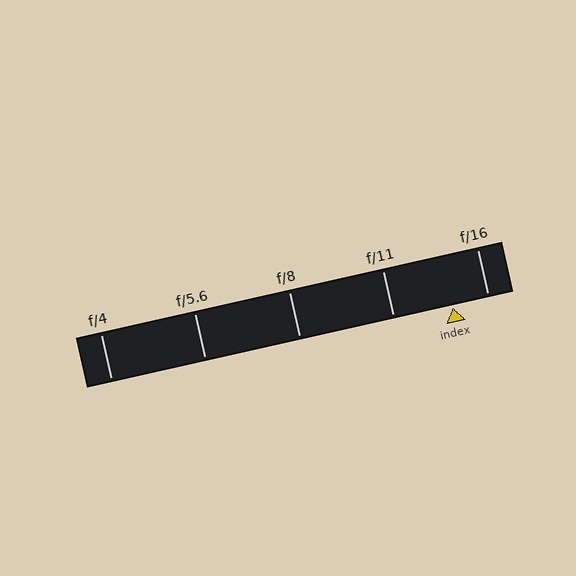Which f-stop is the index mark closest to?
The index mark is closest to f/16.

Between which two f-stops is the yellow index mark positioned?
The index mark is between f/11 and f/16.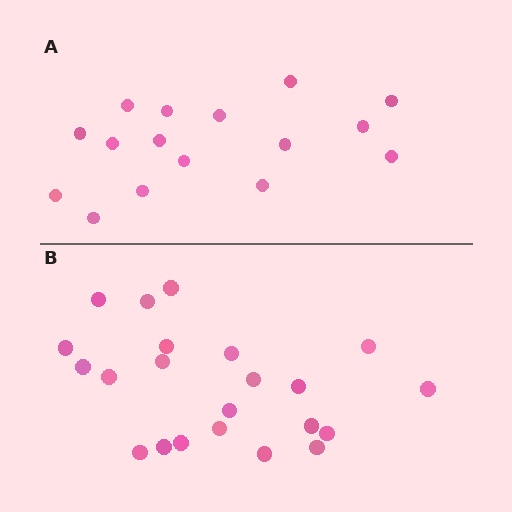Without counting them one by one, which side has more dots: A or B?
Region B (the bottom region) has more dots.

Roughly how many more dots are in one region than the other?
Region B has about 6 more dots than region A.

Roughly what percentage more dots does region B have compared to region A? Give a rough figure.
About 40% more.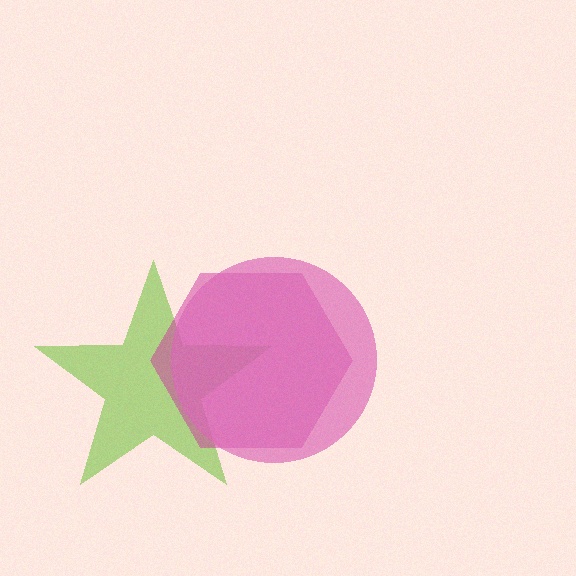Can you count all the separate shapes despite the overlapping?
Yes, there are 3 separate shapes.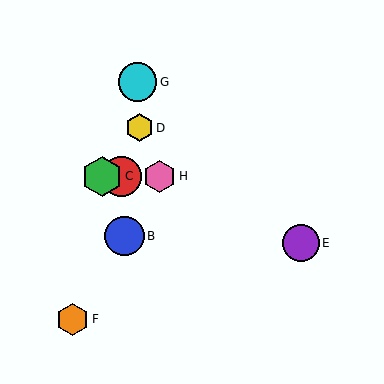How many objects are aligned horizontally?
3 objects (A, C, H) are aligned horizontally.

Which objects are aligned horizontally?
Objects A, C, H are aligned horizontally.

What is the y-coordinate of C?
Object C is at y≈176.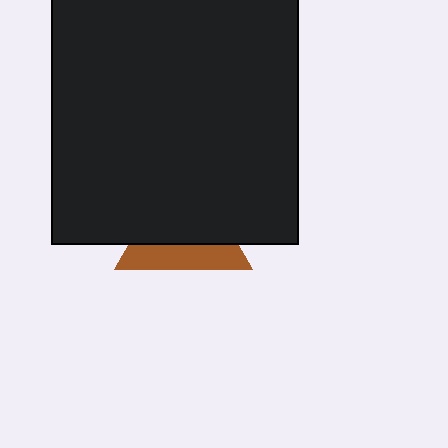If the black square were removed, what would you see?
You would see the complete brown triangle.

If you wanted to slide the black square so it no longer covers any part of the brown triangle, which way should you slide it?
Slide it up — that is the most direct way to separate the two shapes.